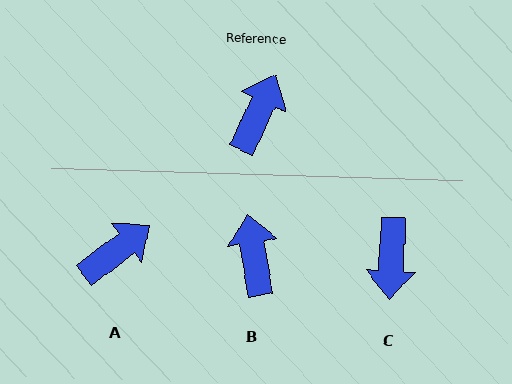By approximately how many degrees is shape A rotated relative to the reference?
Approximately 28 degrees clockwise.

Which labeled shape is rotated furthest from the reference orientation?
C, about 158 degrees away.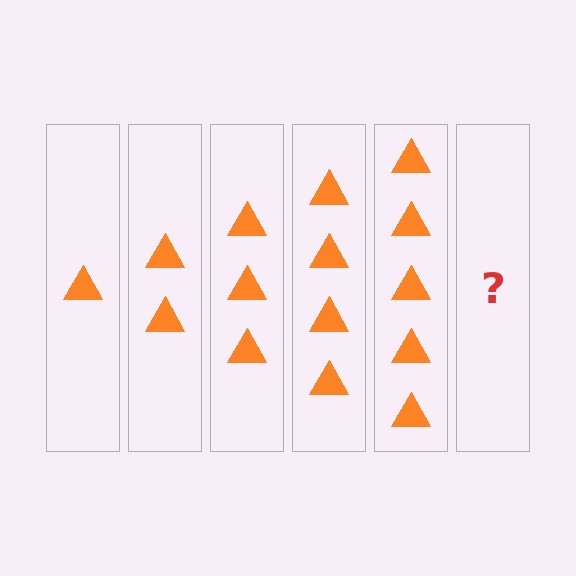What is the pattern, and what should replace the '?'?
The pattern is that each step adds one more triangle. The '?' should be 6 triangles.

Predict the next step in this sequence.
The next step is 6 triangles.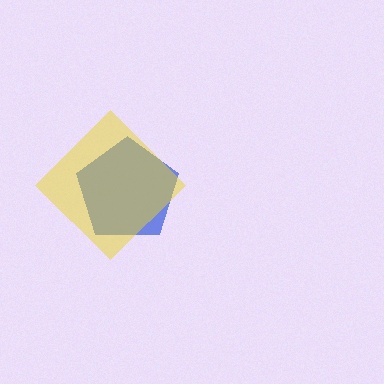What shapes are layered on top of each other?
The layered shapes are: a blue pentagon, a yellow diamond.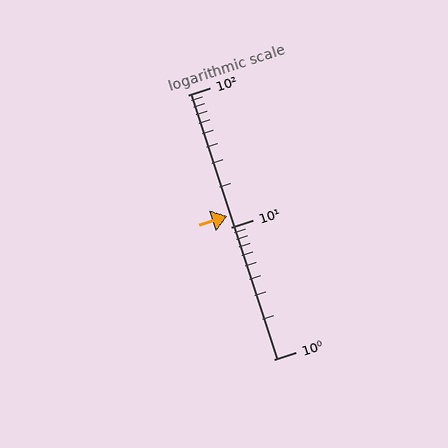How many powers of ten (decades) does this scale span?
The scale spans 2 decades, from 1 to 100.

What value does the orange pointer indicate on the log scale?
The pointer indicates approximately 12.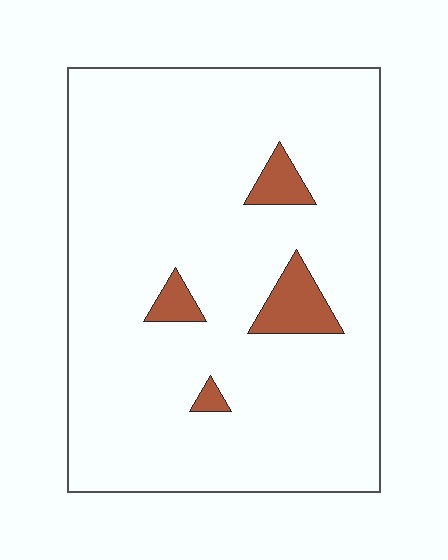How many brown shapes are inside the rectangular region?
4.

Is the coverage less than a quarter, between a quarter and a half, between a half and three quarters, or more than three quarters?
Less than a quarter.